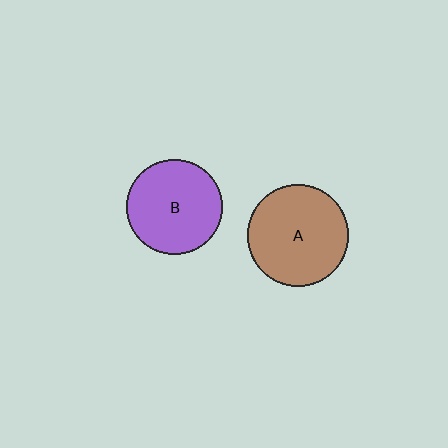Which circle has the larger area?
Circle A (brown).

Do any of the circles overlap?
No, none of the circles overlap.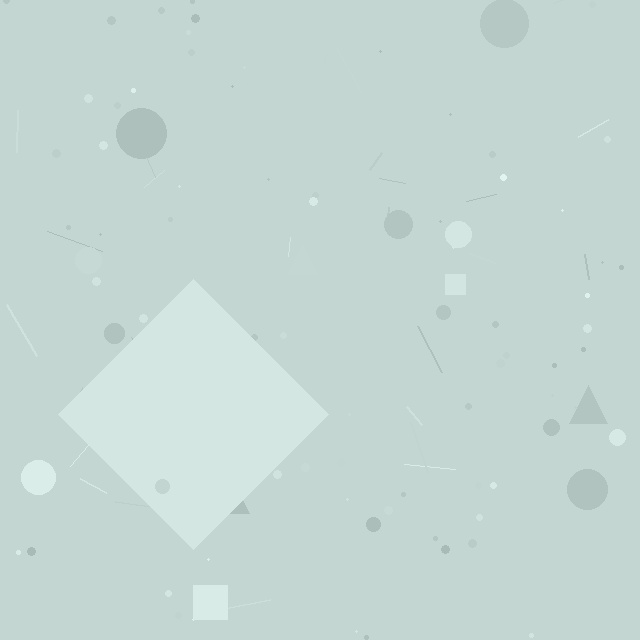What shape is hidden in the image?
A diamond is hidden in the image.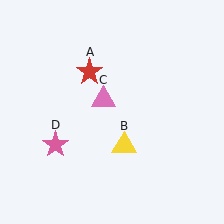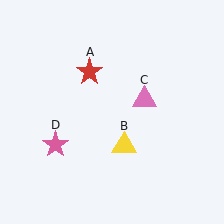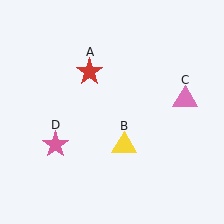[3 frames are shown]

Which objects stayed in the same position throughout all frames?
Red star (object A) and yellow triangle (object B) and pink star (object D) remained stationary.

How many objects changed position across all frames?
1 object changed position: pink triangle (object C).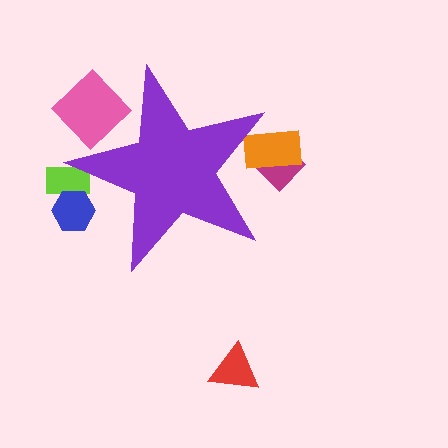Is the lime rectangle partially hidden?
Yes, the lime rectangle is partially hidden behind the purple star.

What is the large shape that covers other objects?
A purple star.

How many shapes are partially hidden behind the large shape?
5 shapes are partially hidden.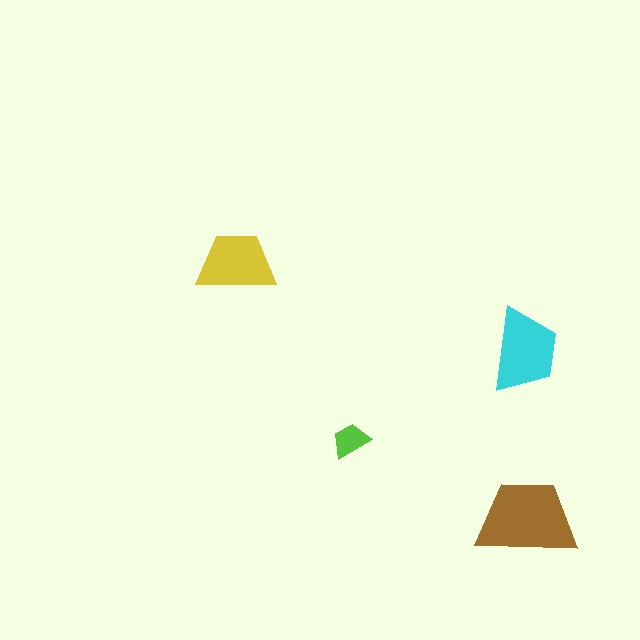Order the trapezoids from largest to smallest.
the brown one, the cyan one, the yellow one, the lime one.